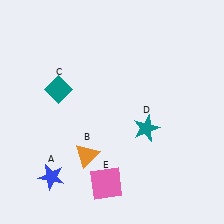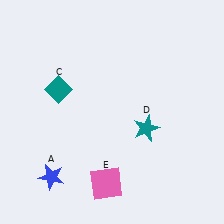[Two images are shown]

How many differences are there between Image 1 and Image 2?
There is 1 difference between the two images.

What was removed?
The orange triangle (B) was removed in Image 2.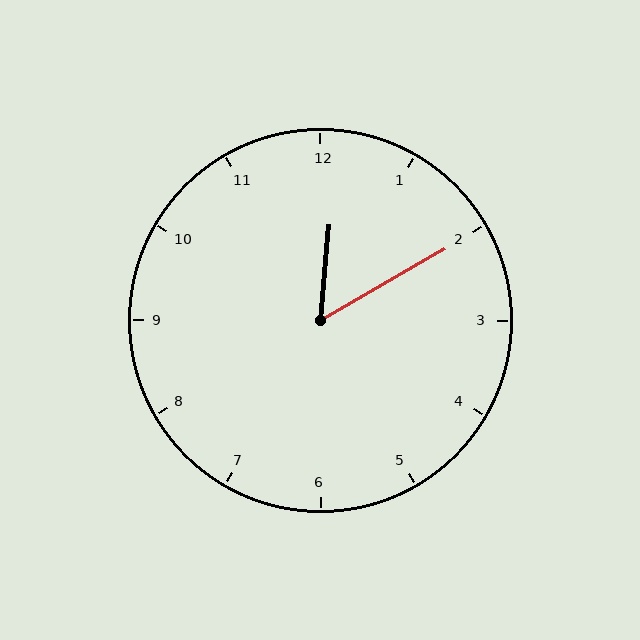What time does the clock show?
12:10.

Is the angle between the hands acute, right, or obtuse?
It is acute.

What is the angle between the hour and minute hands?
Approximately 55 degrees.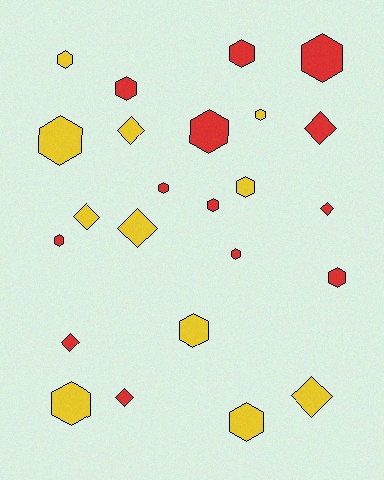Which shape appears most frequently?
Hexagon, with 16 objects.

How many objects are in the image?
There are 24 objects.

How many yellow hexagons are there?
There are 7 yellow hexagons.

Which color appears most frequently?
Red, with 13 objects.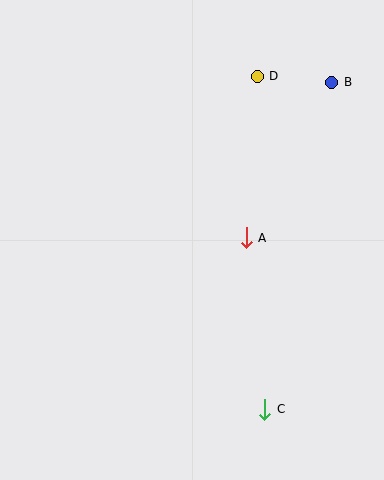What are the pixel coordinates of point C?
Point C is at (265, 409).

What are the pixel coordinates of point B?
Point B is at (332, 83).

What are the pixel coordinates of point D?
Point D is at (257, 76).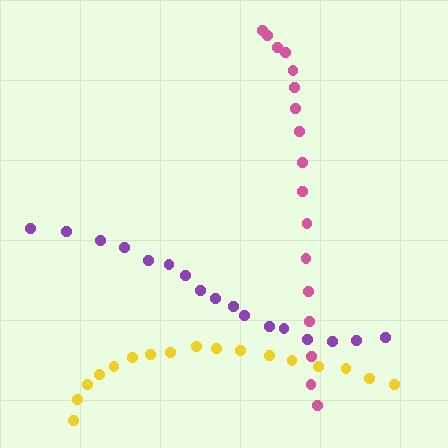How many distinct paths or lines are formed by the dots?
There are 3 distinct paths.